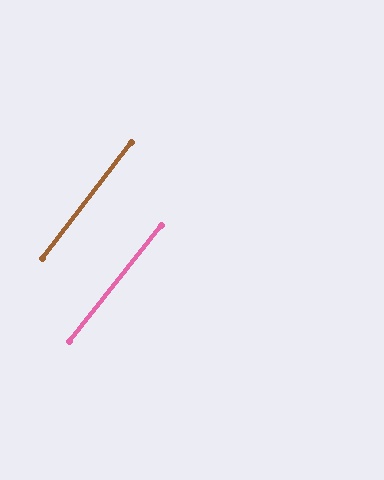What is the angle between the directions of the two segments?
Approximately 1 degree.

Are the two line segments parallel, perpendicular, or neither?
Parallel — their directions differ by only 0.8°.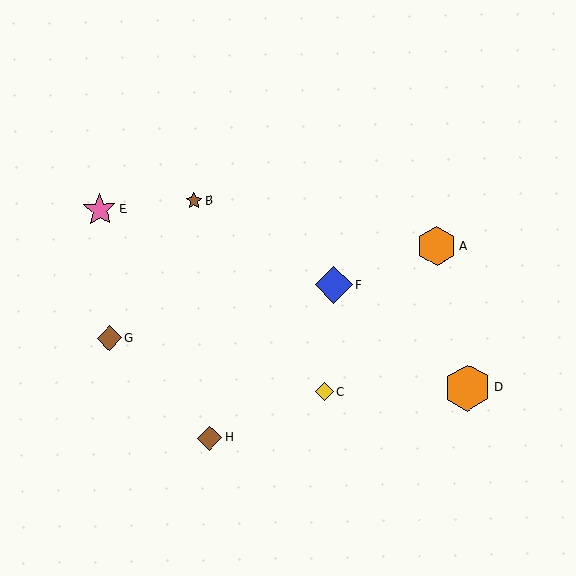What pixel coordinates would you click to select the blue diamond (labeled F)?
Click at (334, 285) to select the blue diamond F.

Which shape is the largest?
The orange hexagon (labeled D) is the largest.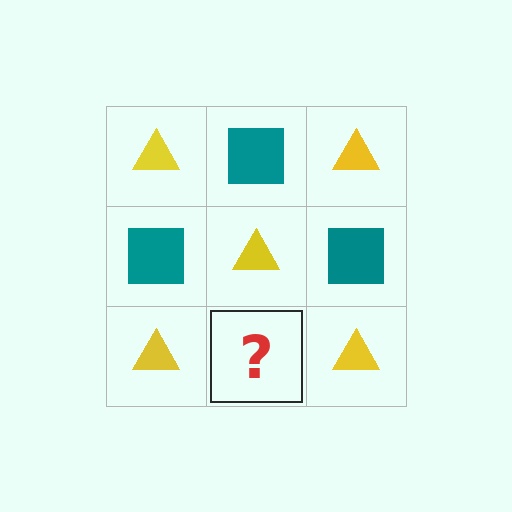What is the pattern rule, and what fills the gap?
The rule is that it alternates yellow triangle and teal square in a checkerboard pattern. The gap should be filled with a teal square.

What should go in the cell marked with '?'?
The missing cell should contain a teal square.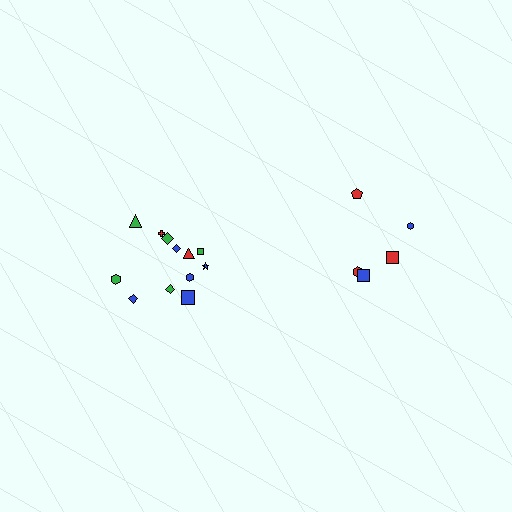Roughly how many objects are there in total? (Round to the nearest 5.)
Roughly 15 objects in total.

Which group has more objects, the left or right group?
The left group.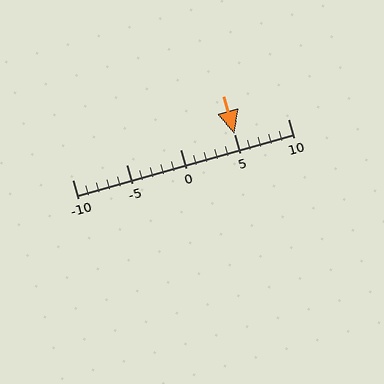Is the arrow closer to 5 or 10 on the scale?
The arrow is closer to 5.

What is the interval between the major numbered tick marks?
The major tick marks are spaced 5 units apart.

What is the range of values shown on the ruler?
The ruler shows values from -10 to 10.